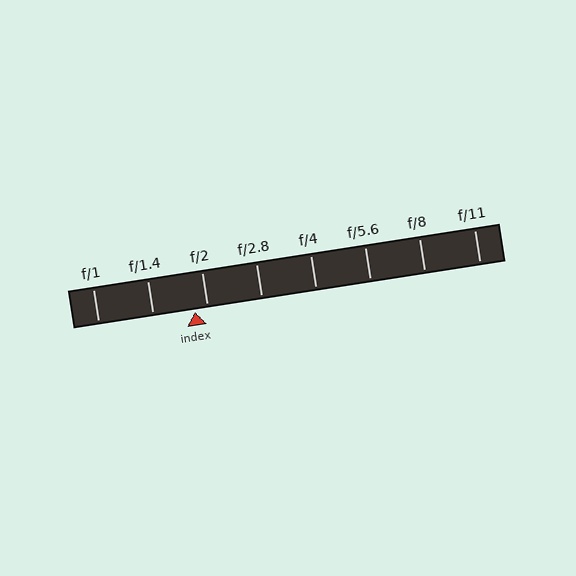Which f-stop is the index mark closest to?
The index mark is closest to f/2.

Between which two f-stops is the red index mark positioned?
The index mark is between f/1.4 and f/2.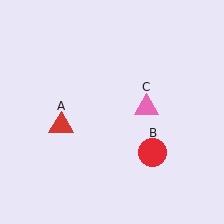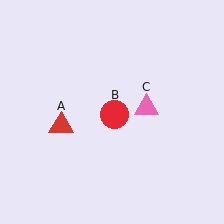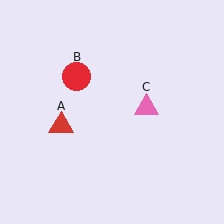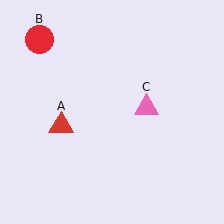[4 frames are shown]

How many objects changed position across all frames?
1 object changed position: red circle (object B).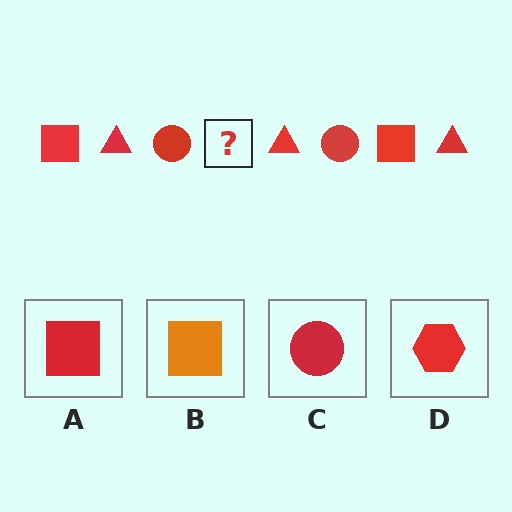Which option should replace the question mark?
Option A.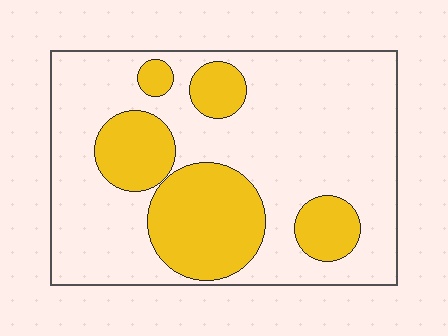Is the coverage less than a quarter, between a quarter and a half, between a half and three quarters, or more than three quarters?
Between a quarter and a half.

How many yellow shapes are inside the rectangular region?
5.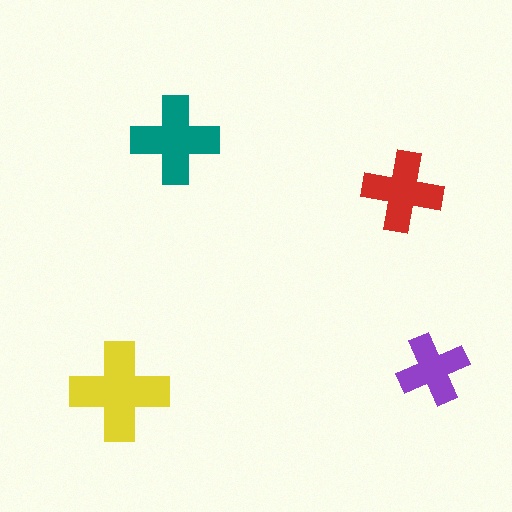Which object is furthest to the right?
The purple cross is rightmost.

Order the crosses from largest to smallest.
the yellow one, the teal one, the red one, the purple one.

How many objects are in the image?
There are 4 objects in the image.